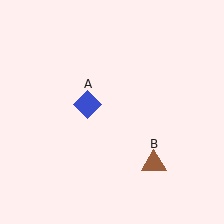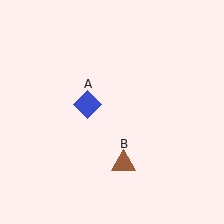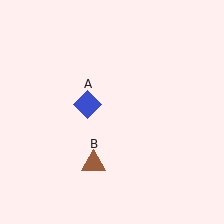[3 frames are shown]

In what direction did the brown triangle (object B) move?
The brown triangle (object B) moved left.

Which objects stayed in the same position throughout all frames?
Blue diamond (object A) remained stationary.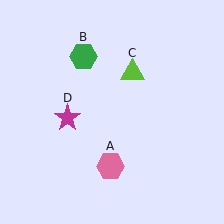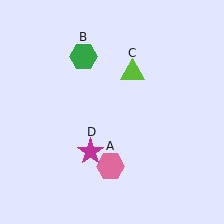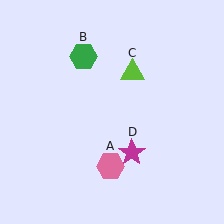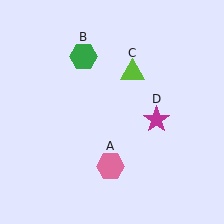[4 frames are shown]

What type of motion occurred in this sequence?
The magenta star (object D) rotated counterclockwise around the center of the scene.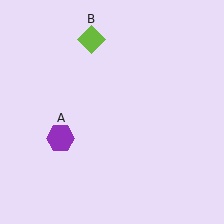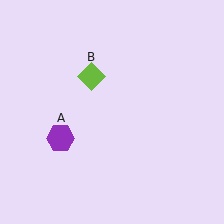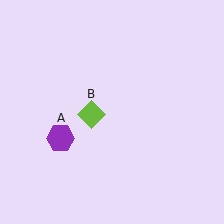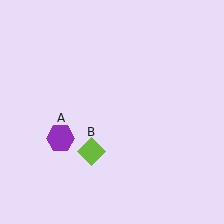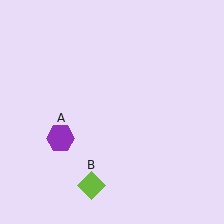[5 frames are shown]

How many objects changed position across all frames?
1 object changed position: lime diamond (object B).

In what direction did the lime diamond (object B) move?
The lime diamond (object B) moved down.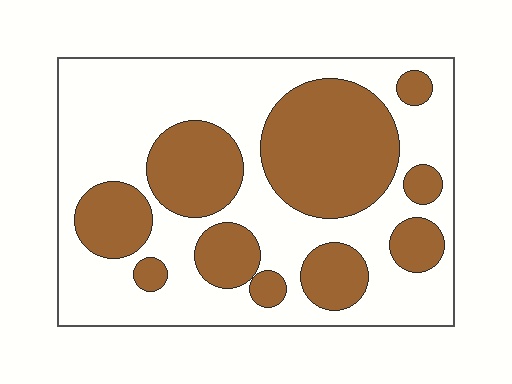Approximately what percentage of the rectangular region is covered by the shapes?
Approximately 40%.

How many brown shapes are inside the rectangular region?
10.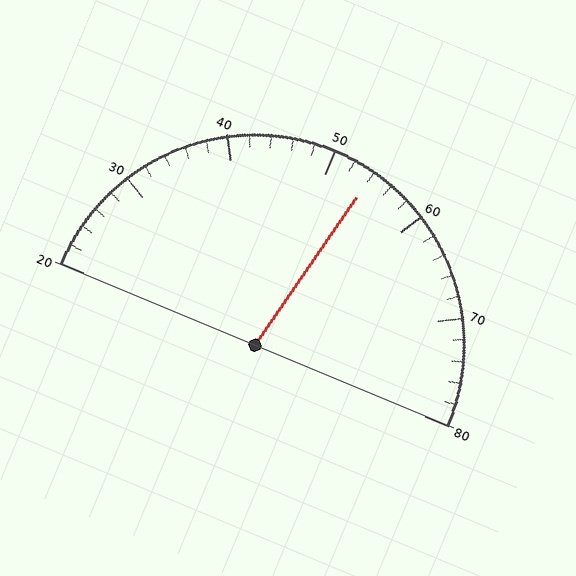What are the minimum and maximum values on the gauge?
The gauge ranges from 20 to 80.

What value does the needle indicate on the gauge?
The needle indicates approximately 54.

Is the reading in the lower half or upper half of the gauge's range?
The reading is in the upper half of the range (20 to 80).